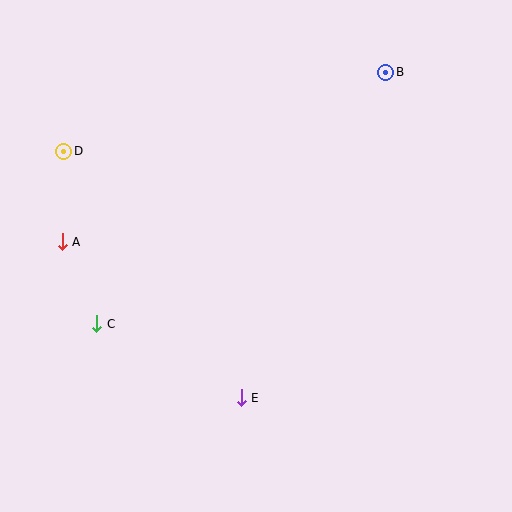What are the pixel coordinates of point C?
Point C is at (97, 324).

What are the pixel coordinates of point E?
Point E is at (241, 398).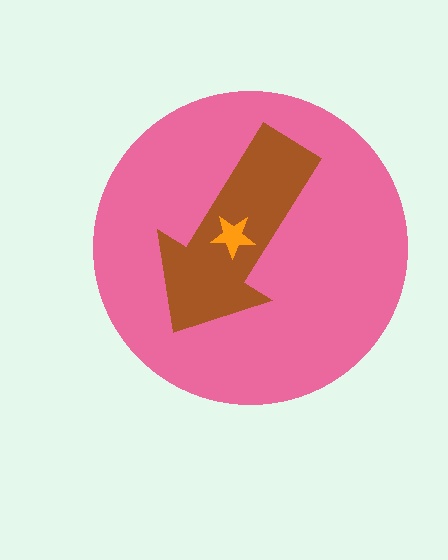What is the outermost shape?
The pink circle.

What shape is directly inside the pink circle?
The brown arrow.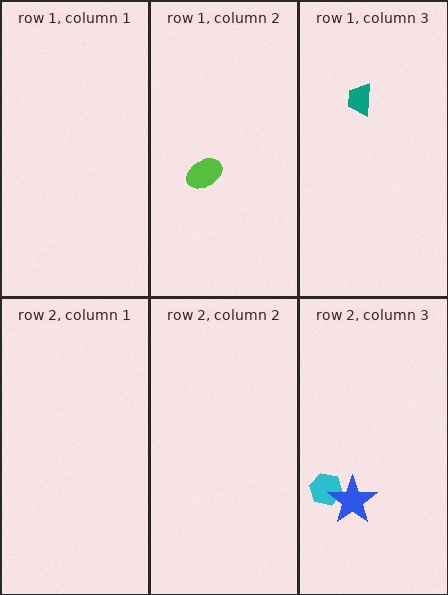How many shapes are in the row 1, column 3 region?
1.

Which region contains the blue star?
The row 2, column 3 region.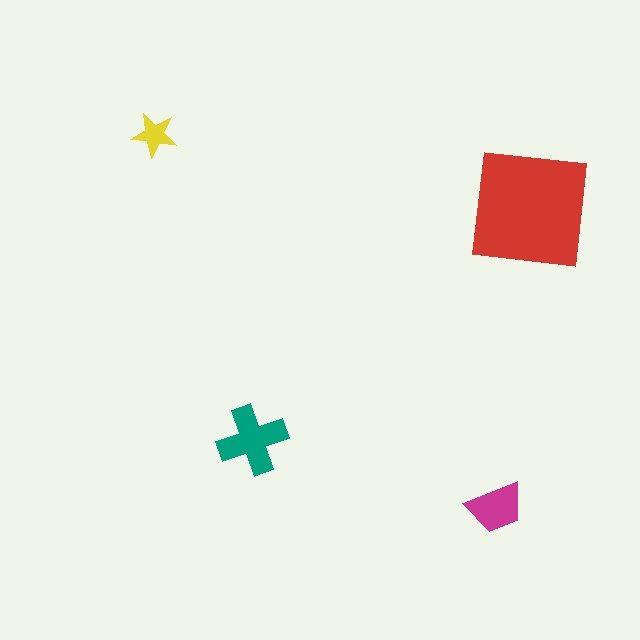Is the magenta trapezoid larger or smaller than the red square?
Smaller.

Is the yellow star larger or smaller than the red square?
Smaller.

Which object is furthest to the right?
The red square is rightmost.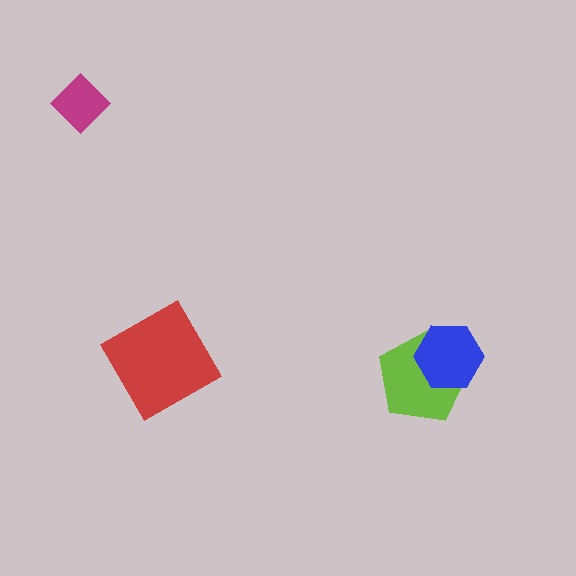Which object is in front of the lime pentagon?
The blue hexagon is in front of the lime pentagon.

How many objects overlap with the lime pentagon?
1 object overlaps with the lime pentagon.